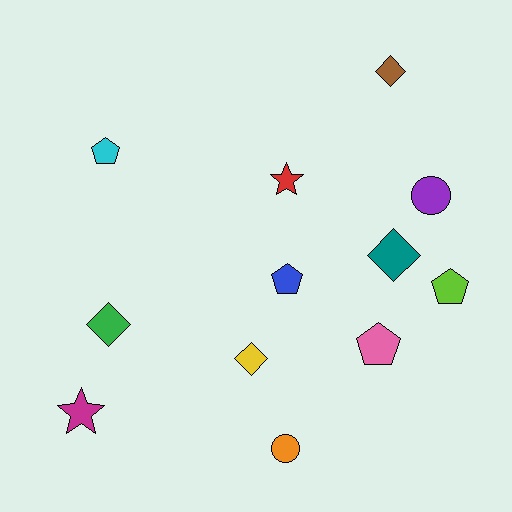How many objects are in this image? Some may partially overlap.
There are 12 objects.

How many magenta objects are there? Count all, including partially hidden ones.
There is 1 magenta object.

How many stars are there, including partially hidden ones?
There are 2 stars.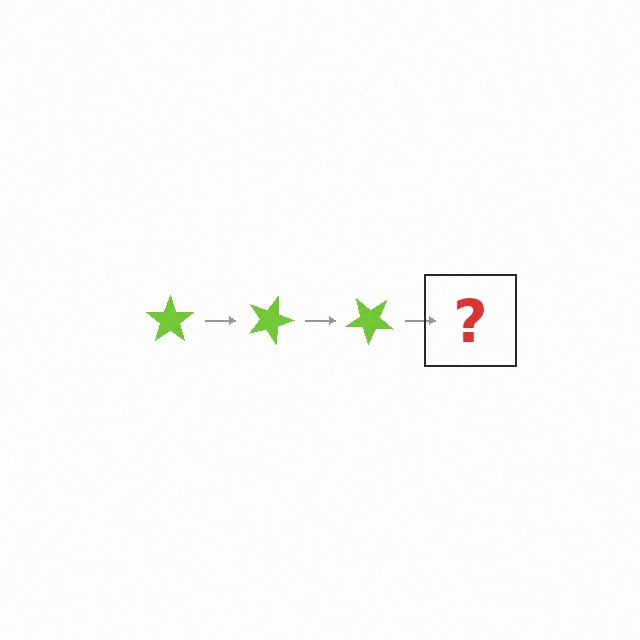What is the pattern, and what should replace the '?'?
The pattern is that the star rotates 20 degrees each step. The '?' should be a lime star rotated 60 degrees.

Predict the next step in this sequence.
The next step is a lime star rotated 60 degrees.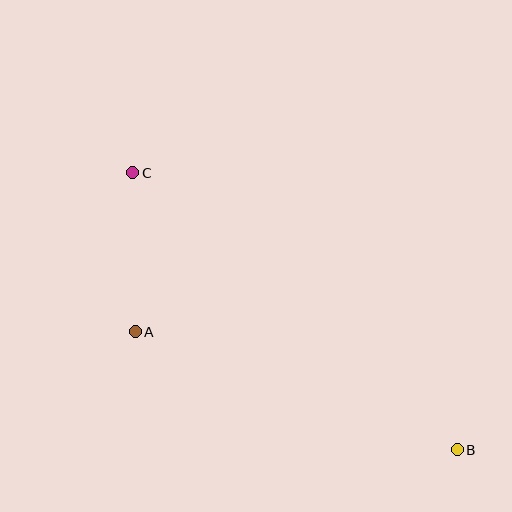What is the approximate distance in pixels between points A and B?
The distance between A and B is approximately 343 pixels.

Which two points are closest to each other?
Points A and C are closest to each other.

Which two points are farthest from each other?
Points B and C are farthest from each other.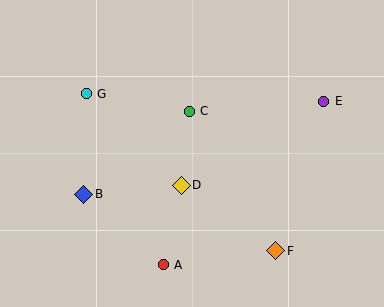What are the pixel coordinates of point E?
Point E is at (324, 101).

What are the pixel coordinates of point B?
Point B is at (84, 194).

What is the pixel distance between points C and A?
The distance between C and A is 156 pixels.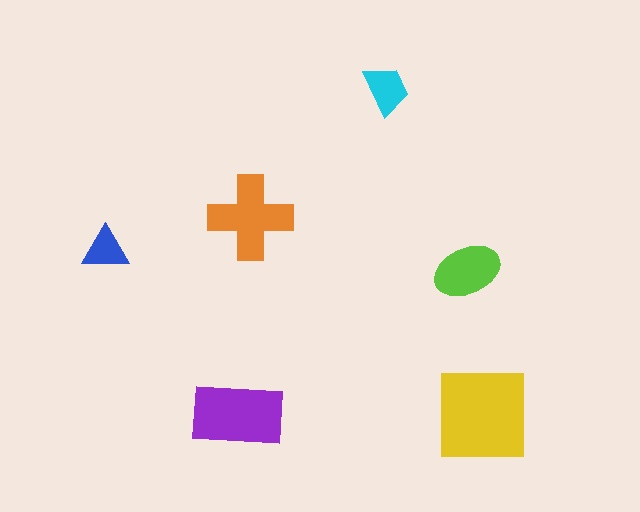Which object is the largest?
The yellow square.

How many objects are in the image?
There are 6 objects in the image.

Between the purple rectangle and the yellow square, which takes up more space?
The yellow square.